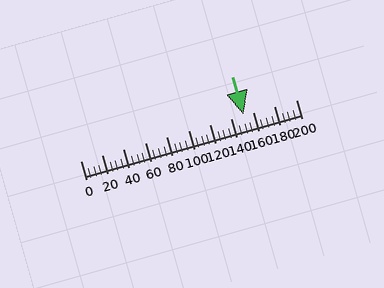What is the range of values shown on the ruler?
The ruler shows values from 0 to 200.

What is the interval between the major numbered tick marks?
The major tick marks are spaced 20 units apart.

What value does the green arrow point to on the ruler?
The green arrow points to approximately 151.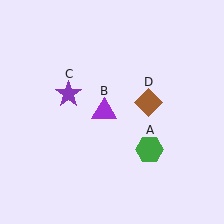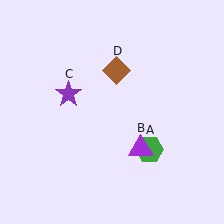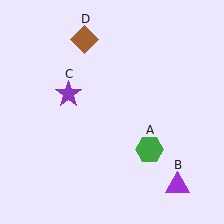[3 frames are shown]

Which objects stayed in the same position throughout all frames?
Green hexagon (object A) and purple star (object C) remained stationary.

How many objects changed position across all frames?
2 objects changed position: purple triangle (object B), brown diamond (object D).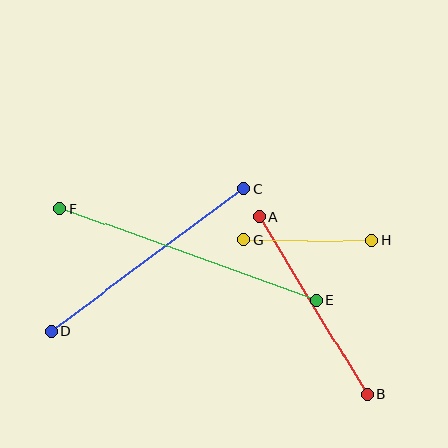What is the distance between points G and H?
The distance is approximately 128 pixels.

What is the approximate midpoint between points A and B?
The midpoint is at approximately (313, 306) pixels.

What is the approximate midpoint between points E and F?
The midpoint is at approximately (188, 254) pixels.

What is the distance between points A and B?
The distance is approximately 208 pixels.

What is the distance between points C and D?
The distance is approximately 239 pixels.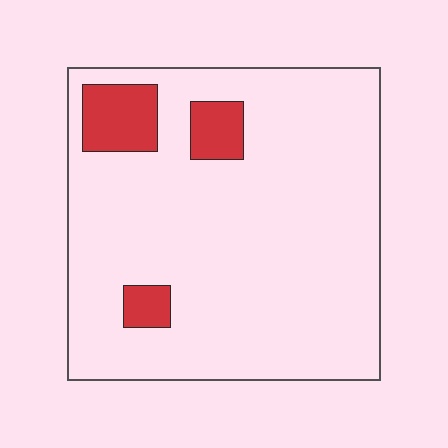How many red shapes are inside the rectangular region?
3.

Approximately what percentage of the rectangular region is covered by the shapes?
Approximately 10%.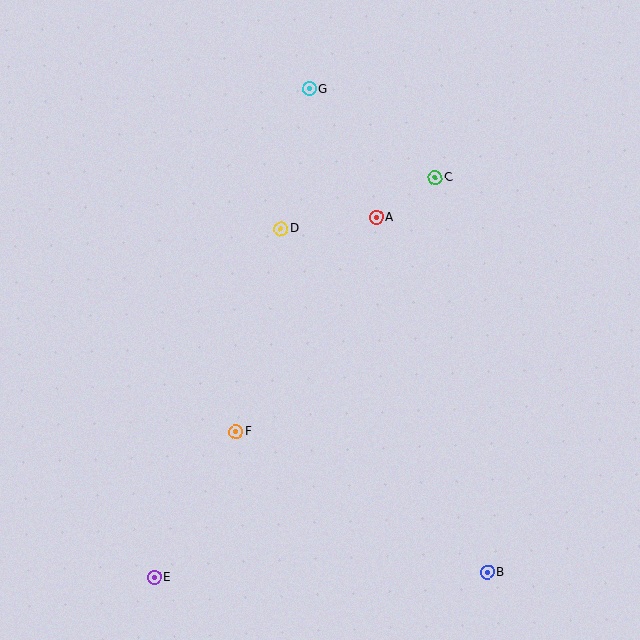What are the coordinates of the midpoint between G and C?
The midpoint between G and C is at (372, 133).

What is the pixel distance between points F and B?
The distance between F and B is 288 pixels.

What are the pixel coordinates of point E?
Point E is at (154, 577).